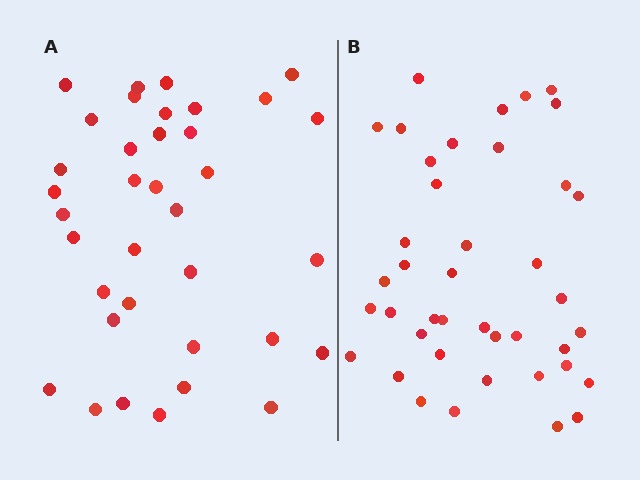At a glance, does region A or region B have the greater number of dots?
Region B (the right region) has more dots.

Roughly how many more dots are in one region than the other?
Region B has about 5 more dots than region A.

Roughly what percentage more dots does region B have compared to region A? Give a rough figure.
About 15% more.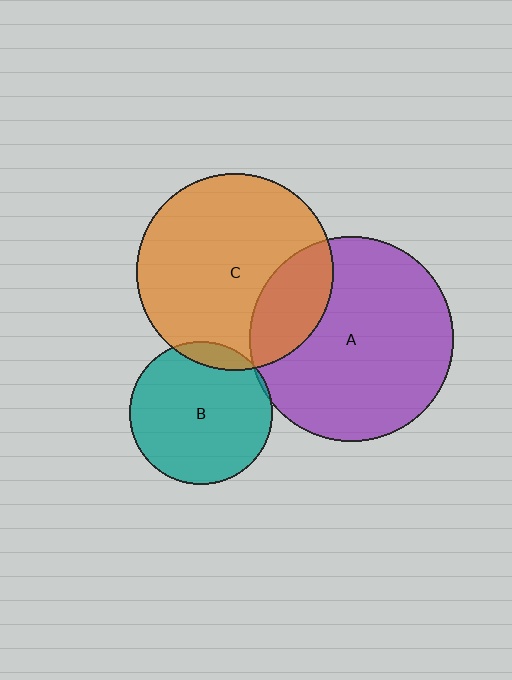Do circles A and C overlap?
Yes.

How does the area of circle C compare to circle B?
Approximately 1.9 times.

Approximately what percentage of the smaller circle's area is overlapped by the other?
Approximately 20%.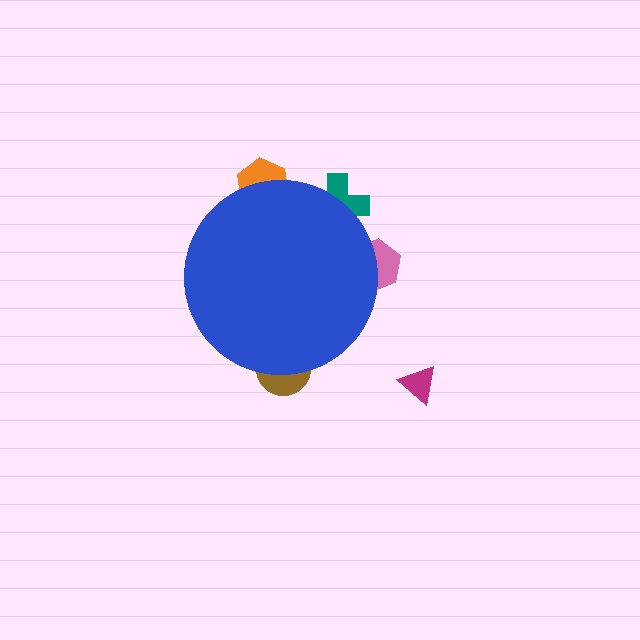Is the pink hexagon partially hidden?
Yes, the pink hexagon is partially hidden behind the blue circle.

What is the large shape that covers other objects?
A blue circle.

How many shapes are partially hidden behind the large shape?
4 shapes are partially hidden.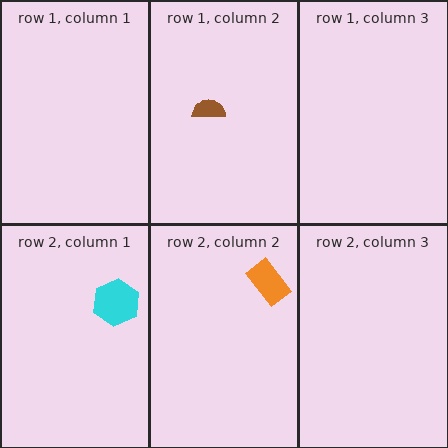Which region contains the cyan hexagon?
The row 2, column 1 region.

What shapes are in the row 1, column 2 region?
The brown semicircle.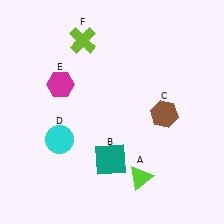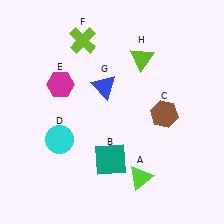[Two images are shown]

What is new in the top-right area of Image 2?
A lime triangle (H) was added in the top-right area of Image 2.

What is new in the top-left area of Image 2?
A blue triangle (G) was added in the top-left area of Image 2.